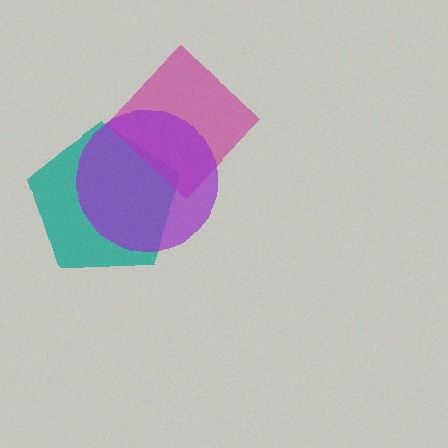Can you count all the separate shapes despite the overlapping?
Yes, there are 3 separate shapes.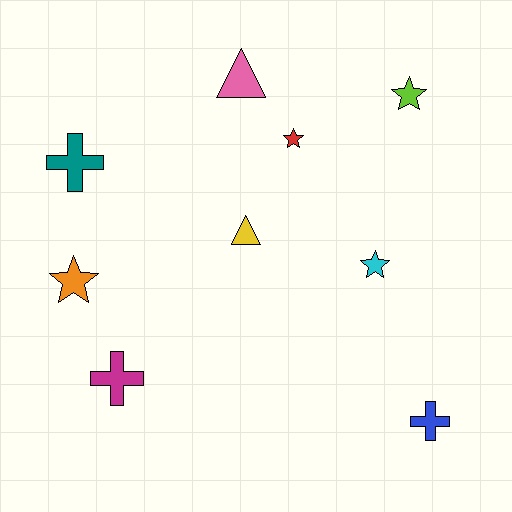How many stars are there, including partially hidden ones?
There are 4 stars.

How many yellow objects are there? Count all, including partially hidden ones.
There is 1 yellow object.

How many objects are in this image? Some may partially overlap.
There are 9 objects.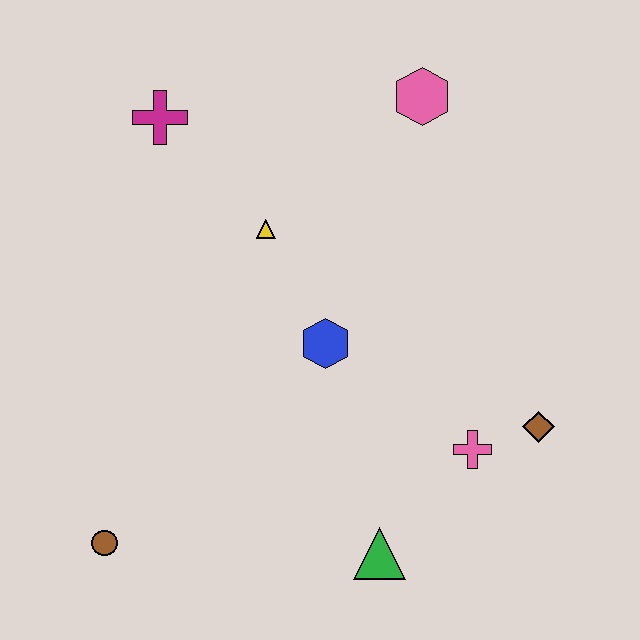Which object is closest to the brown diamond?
The pink cross is closest to the brown diamond.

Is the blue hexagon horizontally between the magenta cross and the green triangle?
Yes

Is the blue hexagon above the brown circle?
Yes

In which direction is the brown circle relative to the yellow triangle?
The brown circle is below the yellow triangle.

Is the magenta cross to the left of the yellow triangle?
Yes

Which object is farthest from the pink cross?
The magenta cross is farthest from the pink cross.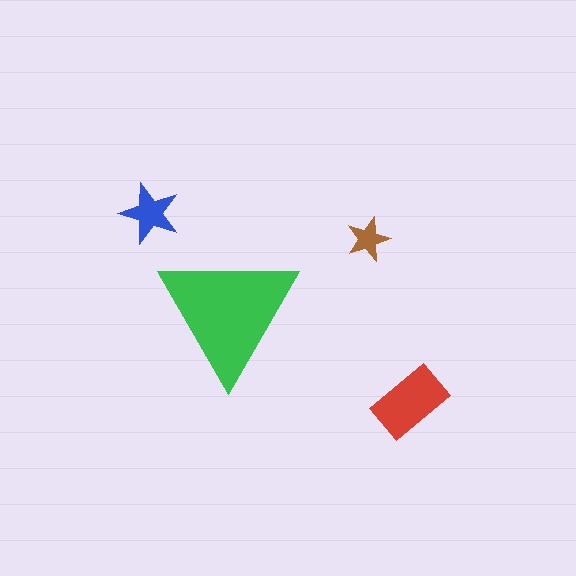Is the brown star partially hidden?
No, the brown star is fully visible.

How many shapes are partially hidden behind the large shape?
0 shapes are partially hidden.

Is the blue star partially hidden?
No, the blue star is fully visible.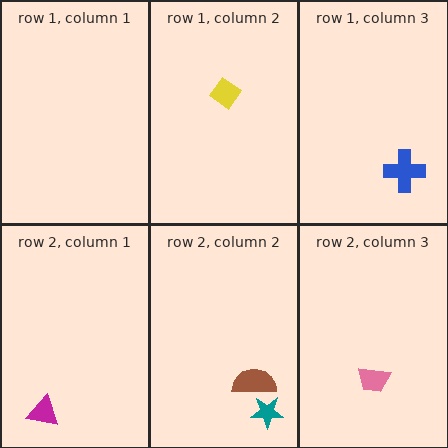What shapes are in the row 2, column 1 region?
The magenta triangle.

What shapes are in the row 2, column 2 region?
The teal star, the brown semicircle.